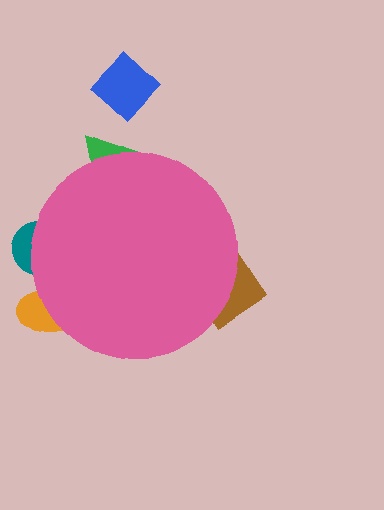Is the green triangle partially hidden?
Yes, the green triangle is partially hidden behind the pink circle.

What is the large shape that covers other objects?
A pink circle.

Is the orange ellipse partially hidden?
Yes, the orange ellipse is partially hidden behind the pink circle.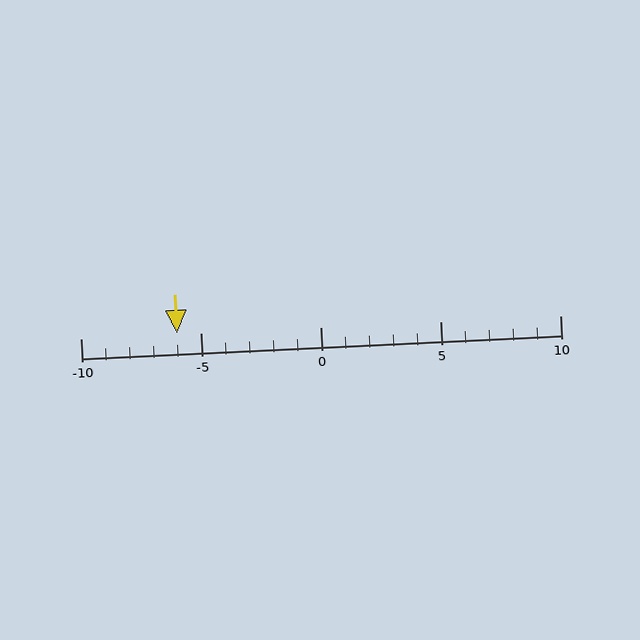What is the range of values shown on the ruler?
The ruler shows values from -10 to 10.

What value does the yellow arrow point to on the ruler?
The yellow arrow points to approximately -6.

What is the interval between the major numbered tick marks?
The major tick marks are spaced 5 units apart.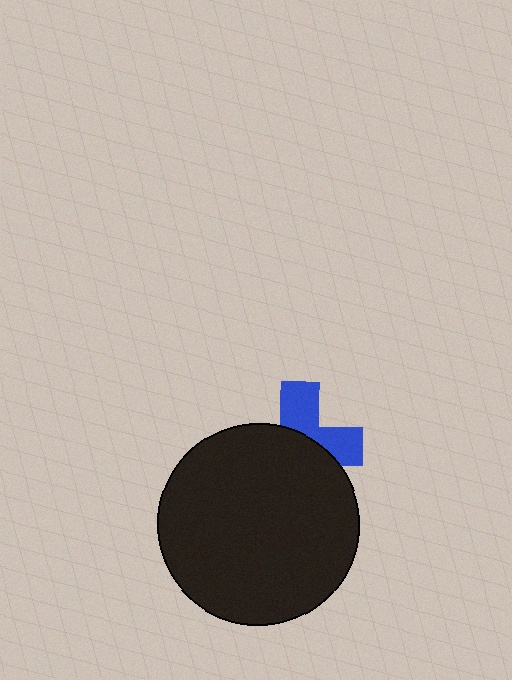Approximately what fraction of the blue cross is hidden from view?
Roughly 60% of the blue cross is hidden behind the black circle.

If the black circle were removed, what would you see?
You would see the complete blue cross.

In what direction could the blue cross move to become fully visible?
The blue cross could move up. That would shift it out from behind the black circle entirely.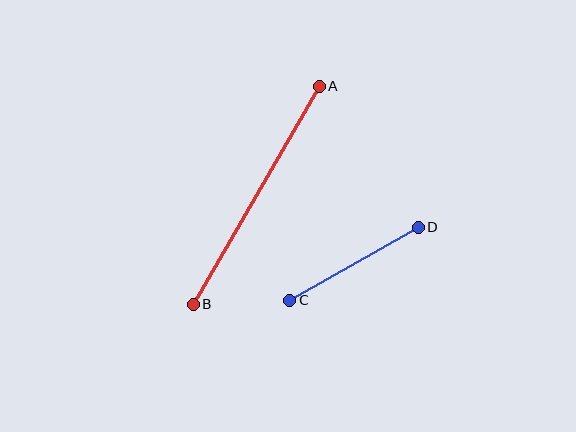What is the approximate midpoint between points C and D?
The midpoint is at approximately (354, 264) pixels.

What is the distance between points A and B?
The distance is approximately 251 pixels.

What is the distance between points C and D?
The distance is approximately 148 pixels.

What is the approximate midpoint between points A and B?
The midpoint is at approximately (256, 195) pixels.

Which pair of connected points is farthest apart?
Points A and B are farthest apart.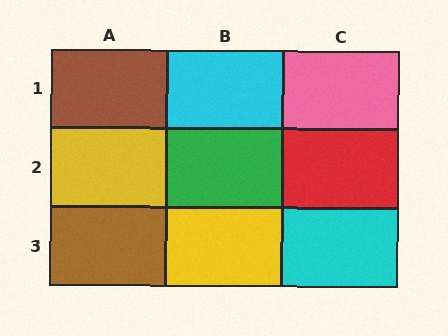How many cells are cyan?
2 cells are cyan.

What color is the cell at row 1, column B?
Cyan.